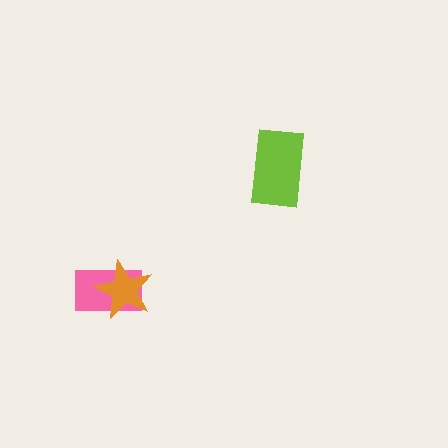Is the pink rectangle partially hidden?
Yes, it is partially covered by another shape.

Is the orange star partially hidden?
No, no other shape covers it.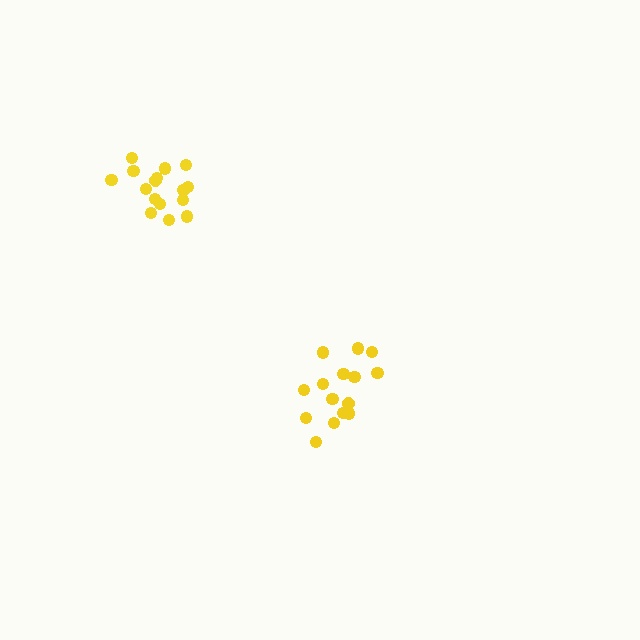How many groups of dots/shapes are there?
There are 2 groups.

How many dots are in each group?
Group 1: 16 dots, Group 2: 15 dots (31 total).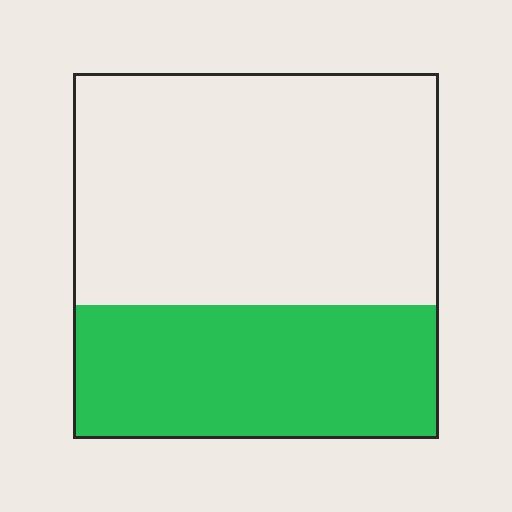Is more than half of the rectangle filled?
No.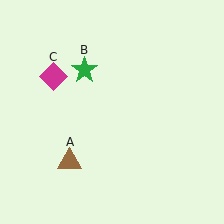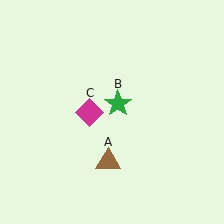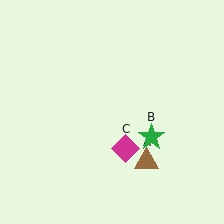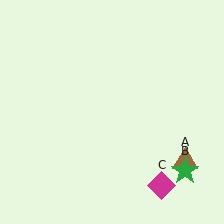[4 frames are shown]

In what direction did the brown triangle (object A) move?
The brown triangle (object A) moved right.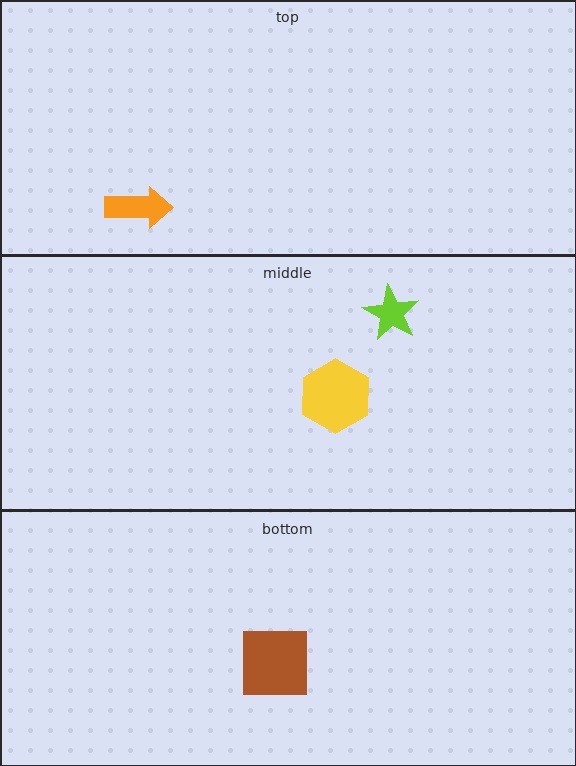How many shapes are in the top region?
1.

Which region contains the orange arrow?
The top region.